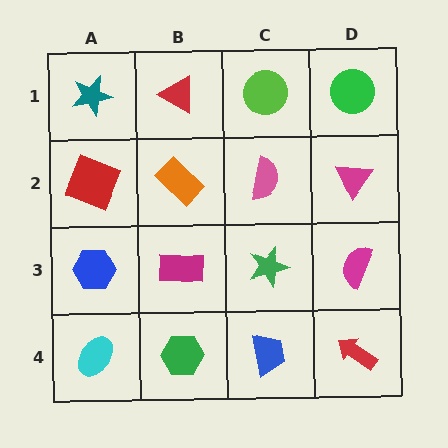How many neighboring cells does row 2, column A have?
3.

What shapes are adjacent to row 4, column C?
A green star (row 3, column C), a green hexagon (row 4, column B), a red arrow (row 4, column D).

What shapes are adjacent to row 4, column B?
A magenta rectangle (row 3, column B), a cyan ellipse (row 4, column A), a blue trapezoid (row 4, column C).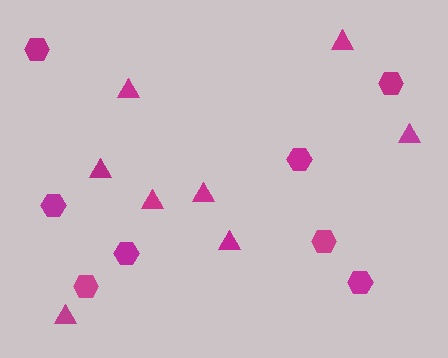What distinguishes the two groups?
There are 2 groups: one group of triangles (8) and one group of hexagons (8).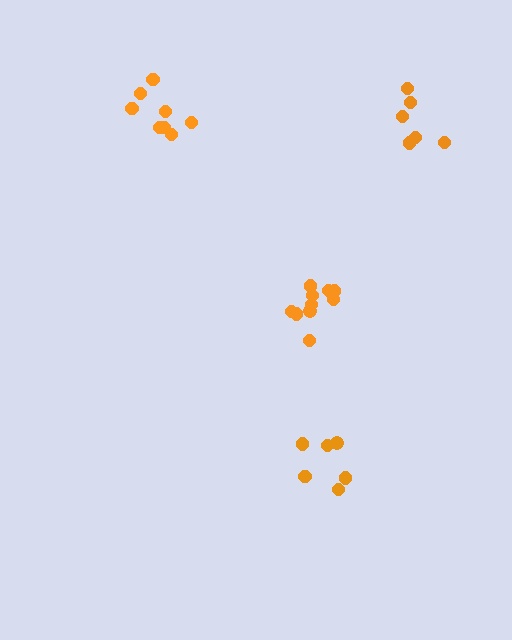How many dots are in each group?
Group 1: 10 dots, Group 2: 6 dots, Group 3: 6 dots, Group 4: 8 dots (30 total).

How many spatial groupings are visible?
There are 4 spatial groupings.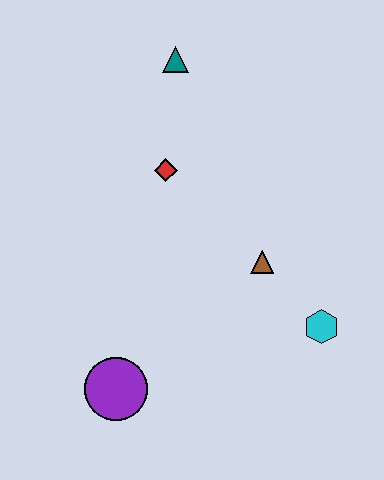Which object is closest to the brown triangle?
The cyan hexagon is closest to the brown triangle.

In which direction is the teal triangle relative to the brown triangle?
The teal triangle is above the brown triangle.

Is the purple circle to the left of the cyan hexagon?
Yes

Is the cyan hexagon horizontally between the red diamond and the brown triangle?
No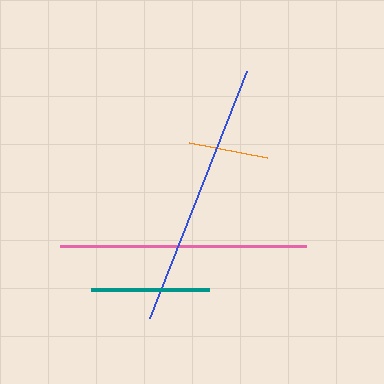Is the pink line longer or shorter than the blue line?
The blue line is longer than the pink line.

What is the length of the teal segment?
The teal segment is approximately 118 pixels long.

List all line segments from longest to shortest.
From longest to shortest: blue, pink, teal, orange.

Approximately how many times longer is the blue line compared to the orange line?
The blue line is approximately 3.3 times the length of the orange line.